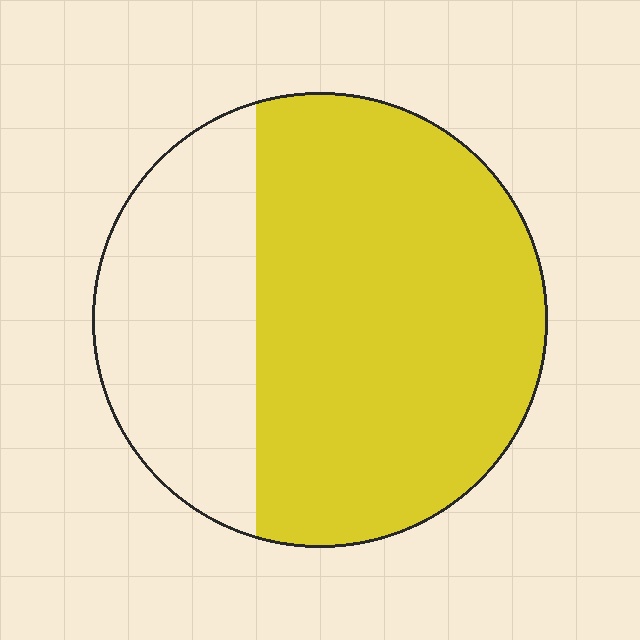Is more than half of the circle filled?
Yes.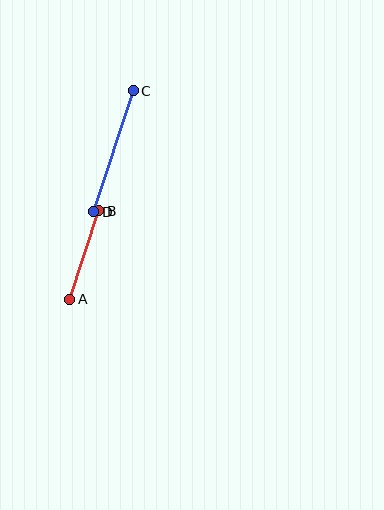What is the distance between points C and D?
The distance is approximately 127 pixels.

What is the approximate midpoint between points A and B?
The midpoint is at approximately (84, 255) pixels.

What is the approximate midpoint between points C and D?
The midpoint is at approximately (114, 151) pixels.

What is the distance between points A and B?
The distance is approximately 93 pixels.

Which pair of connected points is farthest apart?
Points C and D are farthest apart.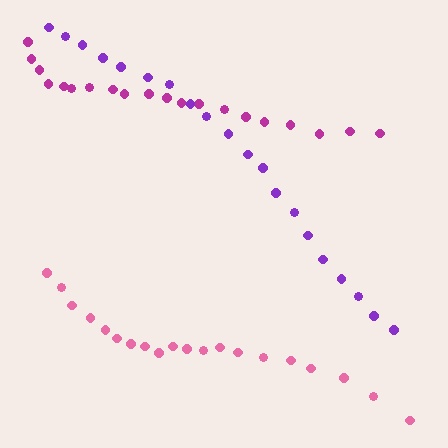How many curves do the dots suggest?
There are 3 distinct paths.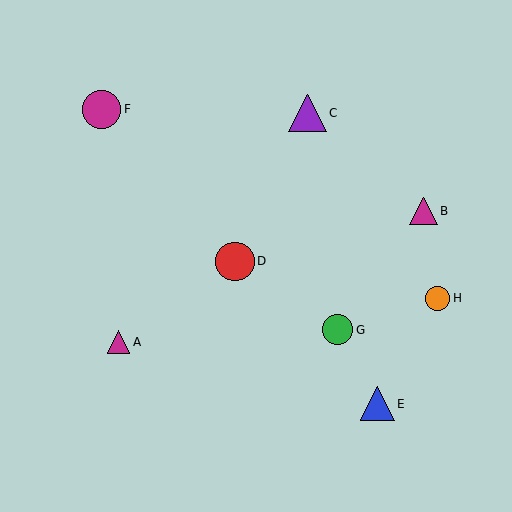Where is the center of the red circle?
The center of the red circle is at (235, 261).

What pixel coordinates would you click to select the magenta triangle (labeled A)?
Click at (118, 342) to select the magenta triangle A.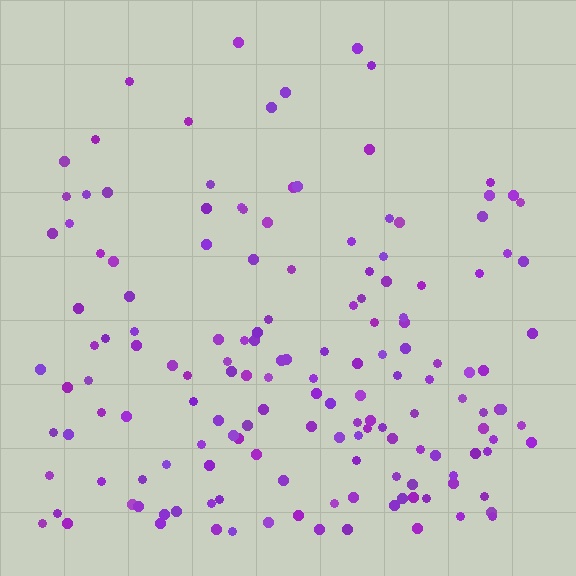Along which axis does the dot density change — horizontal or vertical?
Vertical.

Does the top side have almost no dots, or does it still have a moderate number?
Still a moderate number, just noticeably fewer than the bottom.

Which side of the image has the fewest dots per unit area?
The top.